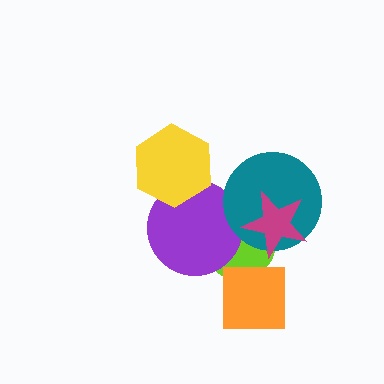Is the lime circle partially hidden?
Yes, it is partially covered by another shape.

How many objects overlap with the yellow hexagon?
1 object overlaps with the yellow hexagon.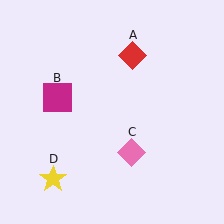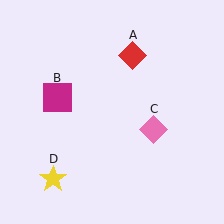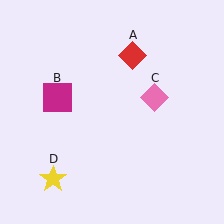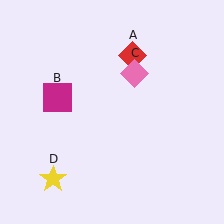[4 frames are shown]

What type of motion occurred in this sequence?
The pink diamond (object C) rotated counterclockwise around the center of the scene.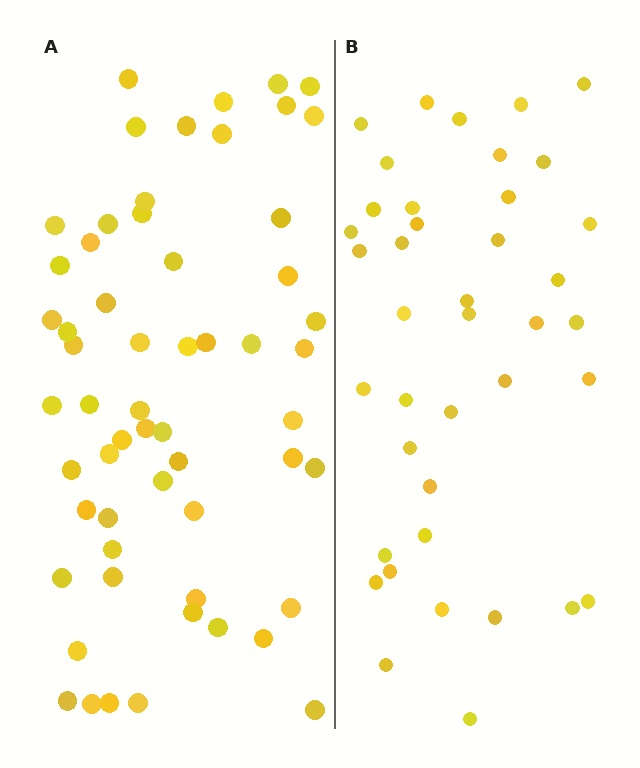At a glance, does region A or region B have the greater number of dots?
Region A (the left region) has more dots.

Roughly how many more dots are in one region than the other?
Region A has approximately 20 more dots than region B.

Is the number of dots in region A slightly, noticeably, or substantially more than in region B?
Region A has substantially more. The ratio is roughly 1.4 to 1.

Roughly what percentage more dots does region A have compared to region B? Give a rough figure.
About 45% more.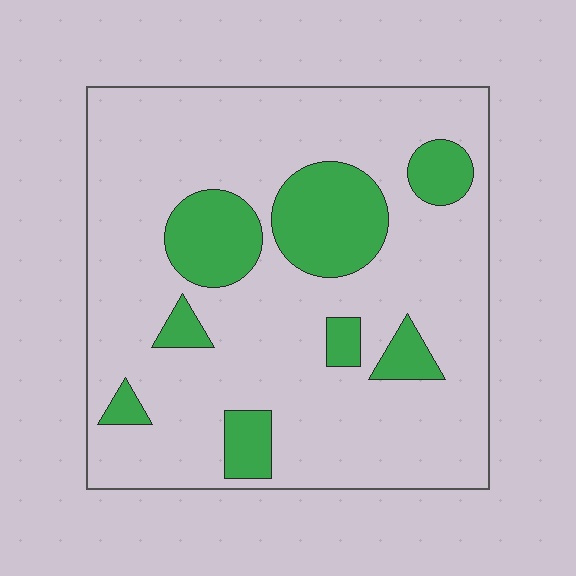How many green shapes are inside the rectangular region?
8.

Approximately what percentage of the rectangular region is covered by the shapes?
Approximately 20%.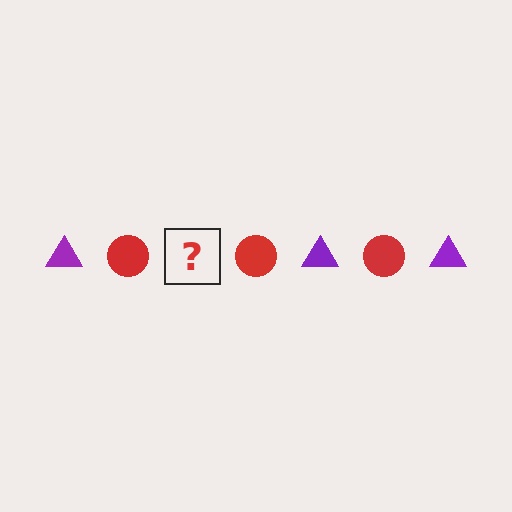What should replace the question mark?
The question mark should be replaced with a purple triangle.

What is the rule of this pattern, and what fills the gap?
The rule is that the pattern alternates between purple triangle and red circle. The gap should be filled with a purple triangle.